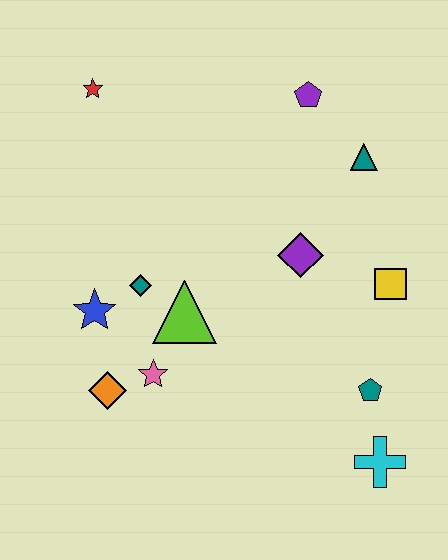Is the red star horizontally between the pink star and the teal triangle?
No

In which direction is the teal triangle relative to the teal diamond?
The teal triangle is to the right of the teal diamond.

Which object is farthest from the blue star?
The cyan cross is farthest from the blue star.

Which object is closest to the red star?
The teal diamond is closest to the red star.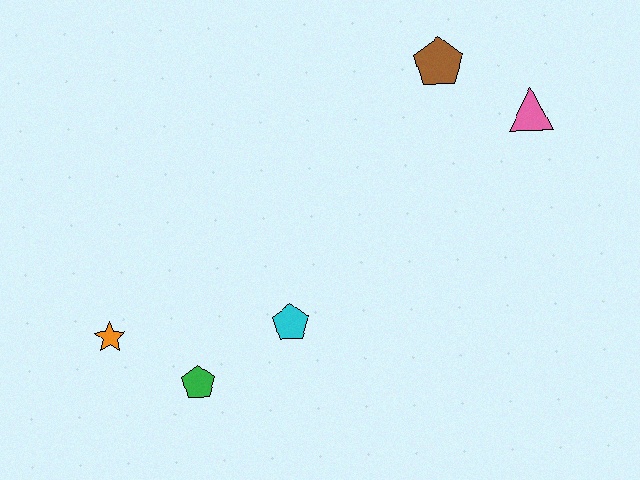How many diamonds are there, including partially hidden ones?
There are no diamonds.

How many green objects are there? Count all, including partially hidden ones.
There is 1 green object.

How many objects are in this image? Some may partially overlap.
There are 5 objects.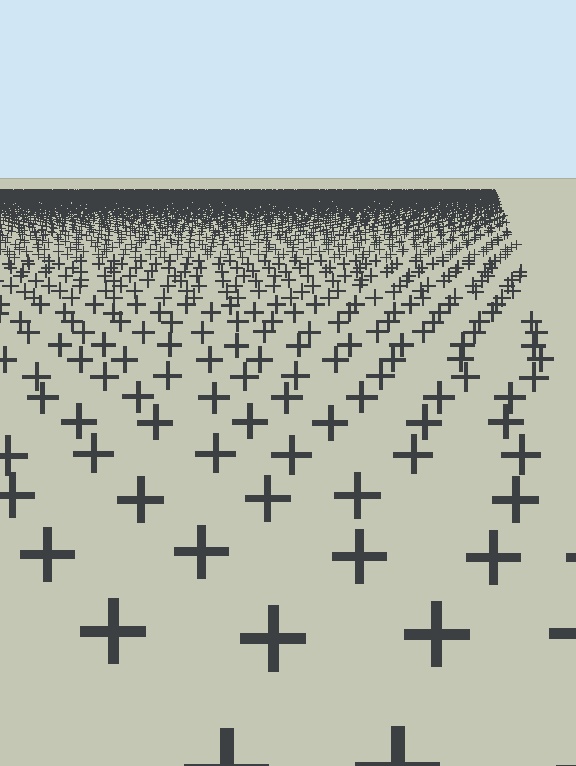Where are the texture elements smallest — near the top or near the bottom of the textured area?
Near the top.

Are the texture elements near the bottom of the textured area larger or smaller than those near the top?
Larger. Near the bottom, elements are closer to the viewer and appear at a bigger on-screen size.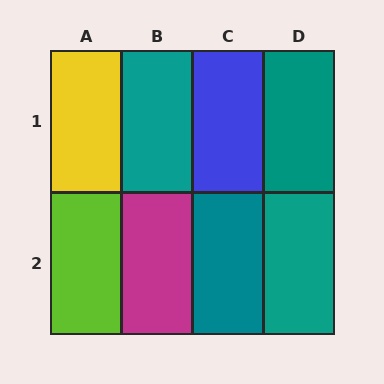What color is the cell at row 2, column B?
Magenta.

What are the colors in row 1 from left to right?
Yellow, teal, blue, teal.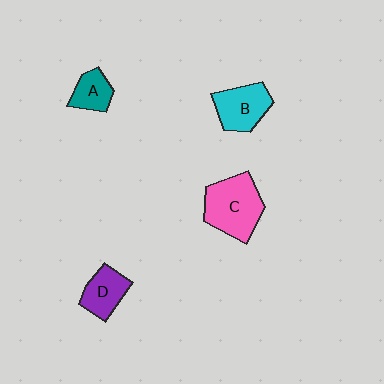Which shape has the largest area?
Shape C (pink).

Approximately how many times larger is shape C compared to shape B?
Approximately 1.4 times.